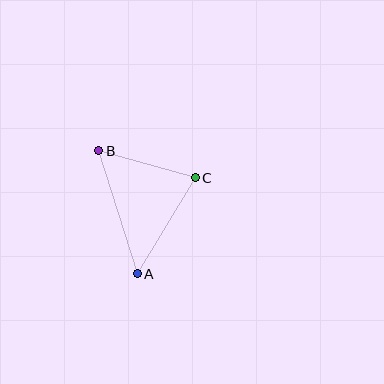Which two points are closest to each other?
Points B and C are closest to each other.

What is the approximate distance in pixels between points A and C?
The distance between A and C is approximately 112 pixels.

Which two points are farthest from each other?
Points A and B are farthest from each other.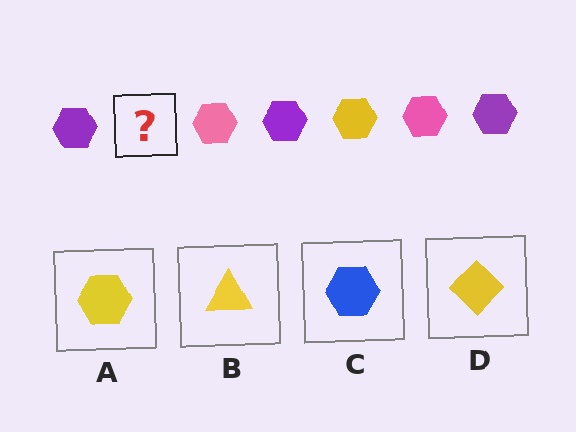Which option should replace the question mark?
Option A.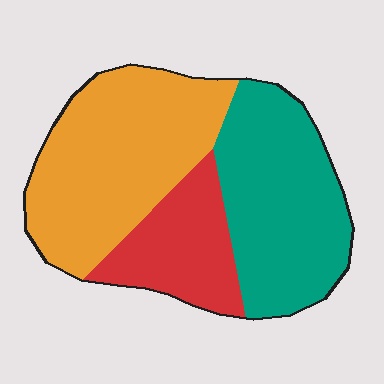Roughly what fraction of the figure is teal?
Teal covers 37% of the figure.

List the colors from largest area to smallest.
From largest to smallest: orange, teal, red.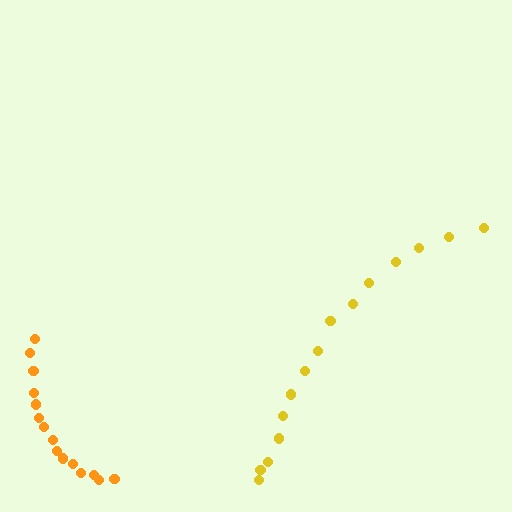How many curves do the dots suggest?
There are 2 distinct paths.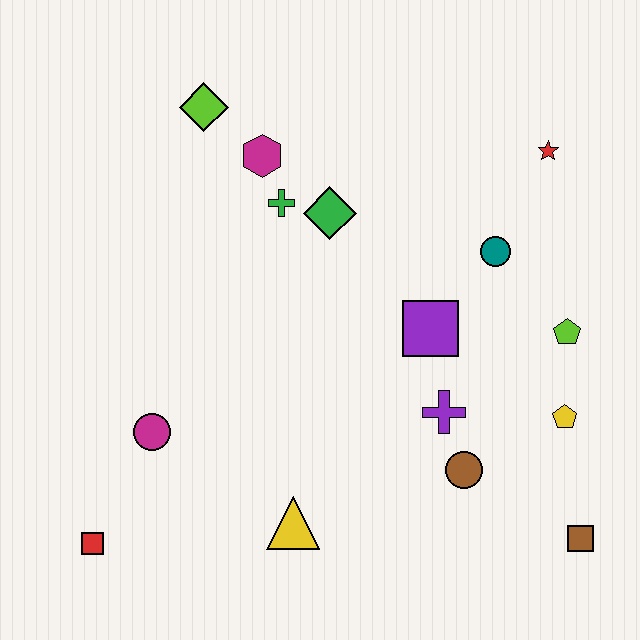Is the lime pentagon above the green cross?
No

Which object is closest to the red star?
The teal circle is closest to the red star.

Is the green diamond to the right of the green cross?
Yes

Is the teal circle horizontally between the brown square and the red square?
Yes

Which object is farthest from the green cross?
The brown square is farthest from the green cross.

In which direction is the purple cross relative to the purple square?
The purple cross is below the purple square.